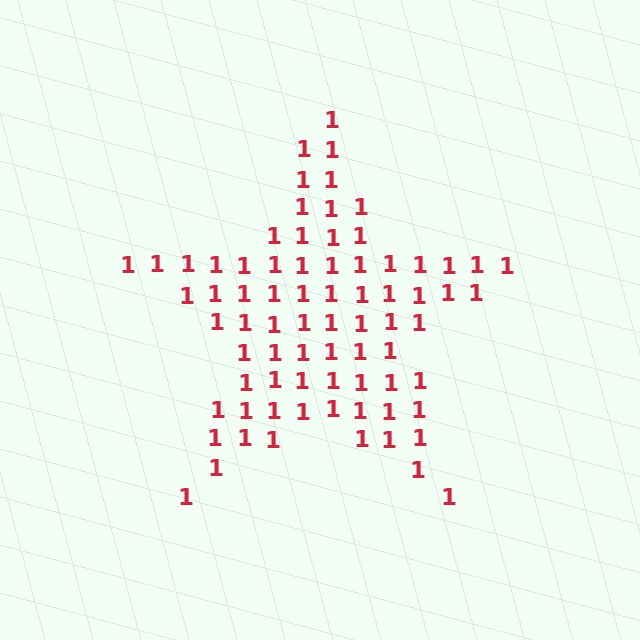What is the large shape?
The large shape is a star.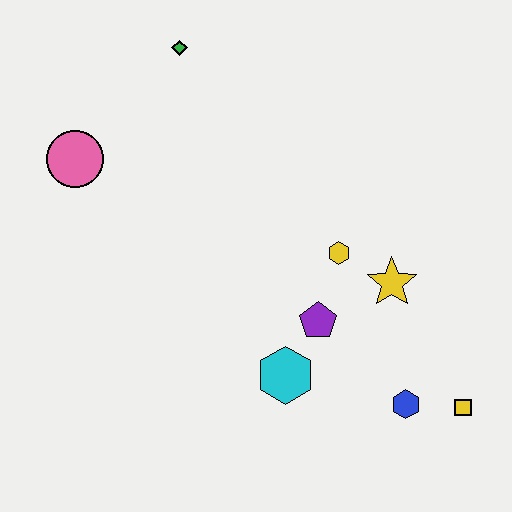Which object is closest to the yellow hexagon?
The yellow star is closest to the yellow hexagon.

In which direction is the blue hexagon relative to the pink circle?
The blue hexagon is to the right of the pink circle.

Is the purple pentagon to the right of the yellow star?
No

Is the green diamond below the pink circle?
No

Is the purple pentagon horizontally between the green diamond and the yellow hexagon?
Yes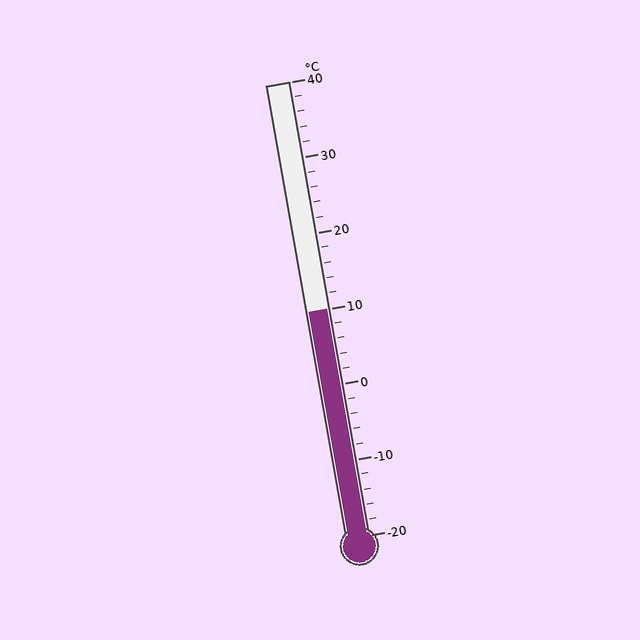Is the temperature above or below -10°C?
The temperature is above -10°C.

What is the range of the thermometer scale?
The thermometer scale ranges from -20°C to 40°C.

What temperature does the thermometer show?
The thermometer shows approximately 10°C.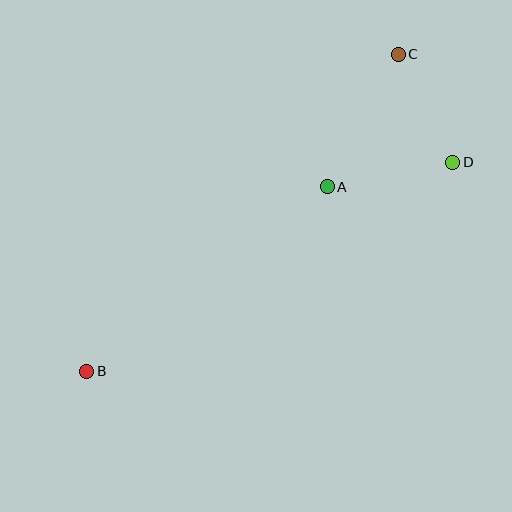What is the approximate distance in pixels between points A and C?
The distance between A and C is approximately 150 pixels.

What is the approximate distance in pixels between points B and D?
The distance between B and D is approximately 422 pixels.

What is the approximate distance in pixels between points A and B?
The distance between A and B is approximately 303 pixels.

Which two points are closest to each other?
Points C and D are closest to each other.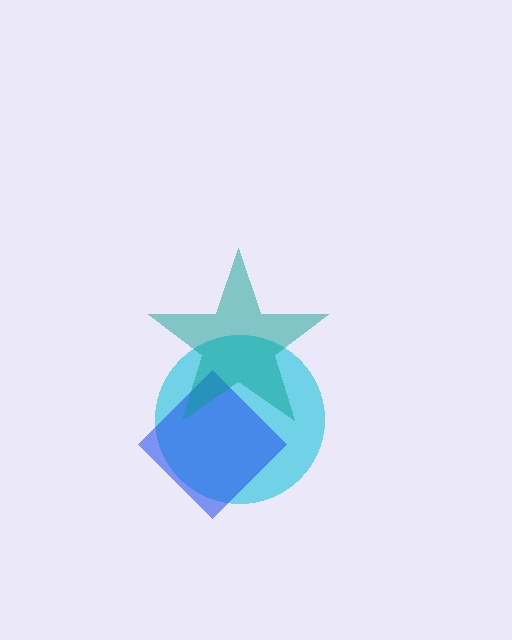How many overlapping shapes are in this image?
There are 3 overlapping shapes in the image.